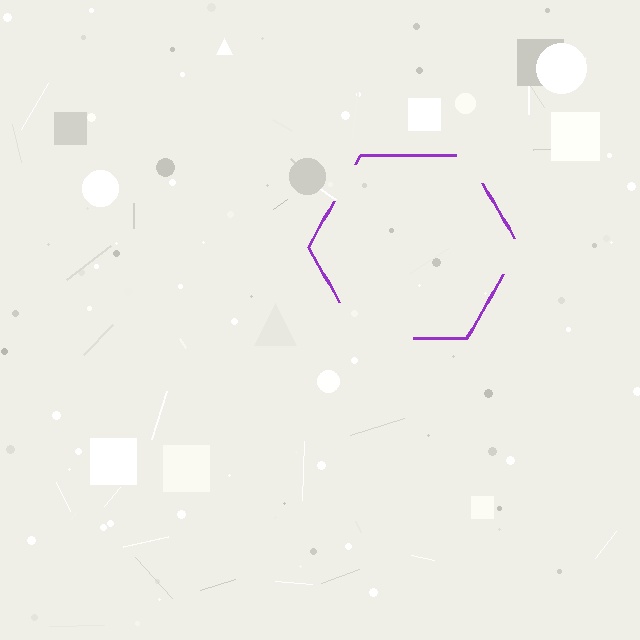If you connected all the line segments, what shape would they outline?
They would outline a hexagon.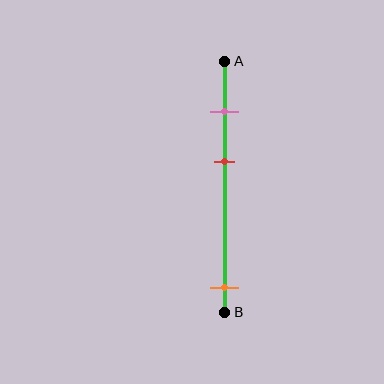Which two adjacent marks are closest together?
The pink and red marks are the closest adjacent pair.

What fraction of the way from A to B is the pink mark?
The pink mark is approximately 20% (0.2) of the way from A to B.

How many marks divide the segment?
There are 3 marks dividing the segment.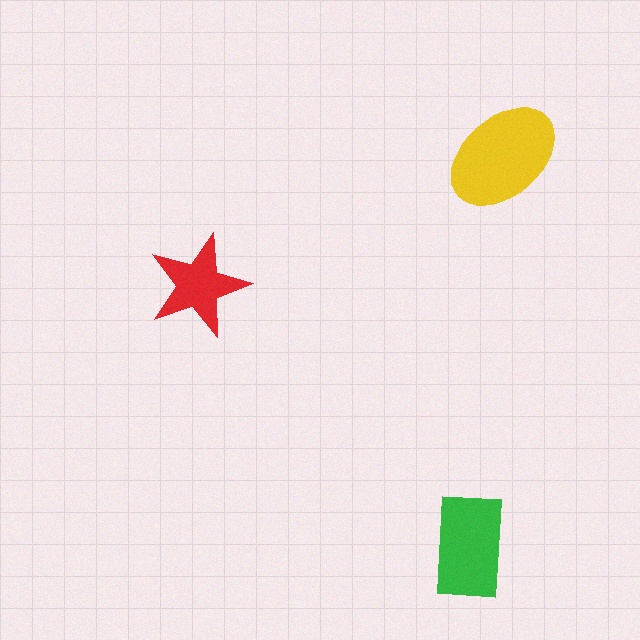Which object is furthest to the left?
The red star is leftmost.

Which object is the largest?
The yellow ellipse.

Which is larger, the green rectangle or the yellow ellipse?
The yellow ellipse.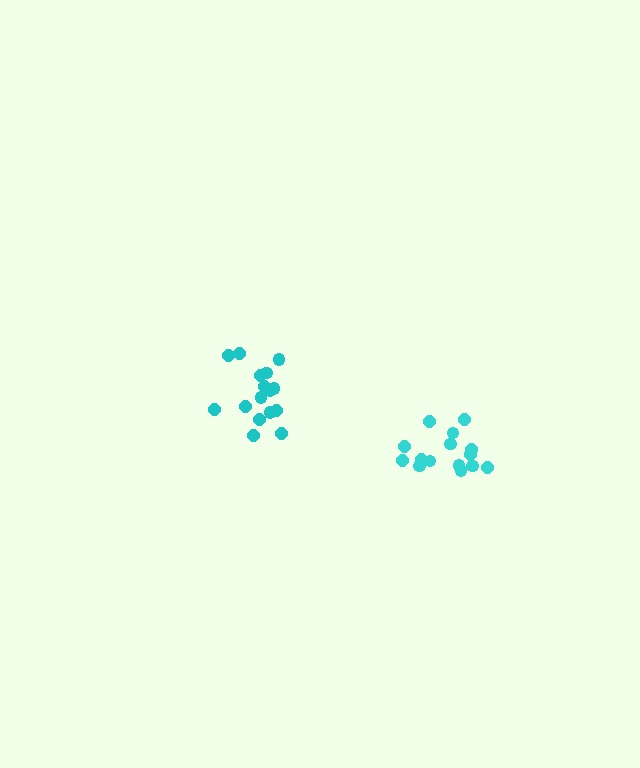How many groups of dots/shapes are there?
There are 2 groups.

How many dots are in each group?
Group 1: 15 dots, Group 2: 16 dots (31 total).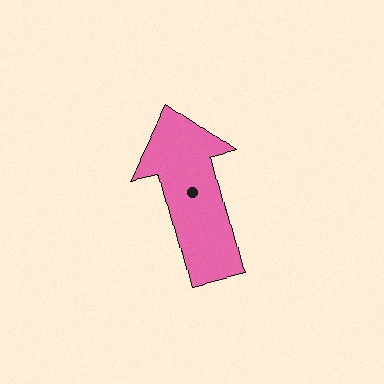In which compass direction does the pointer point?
North.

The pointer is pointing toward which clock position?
Roughly 12 o'clock.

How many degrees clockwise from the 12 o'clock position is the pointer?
Approximately 346 degrees.